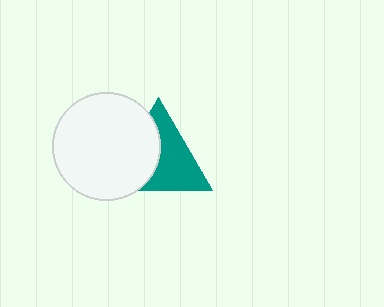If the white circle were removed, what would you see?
You would see the complete teal triangle.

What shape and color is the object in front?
The object in front is a white circle.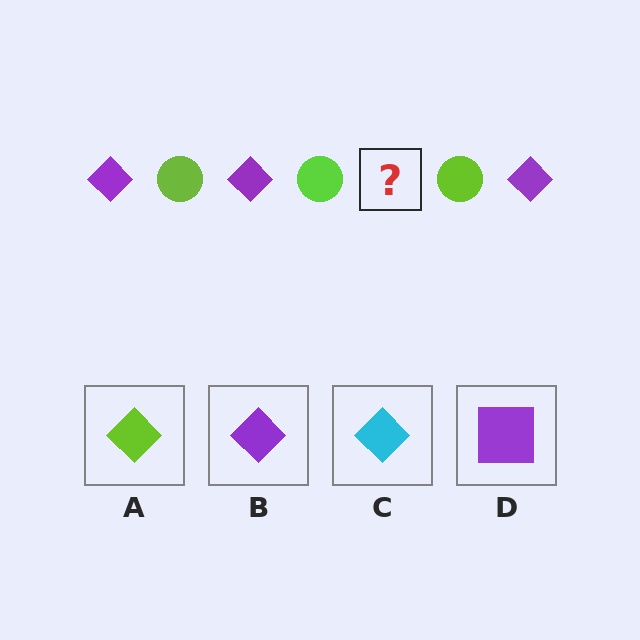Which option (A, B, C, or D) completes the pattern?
B.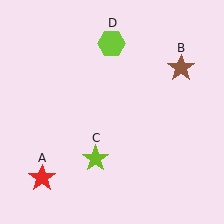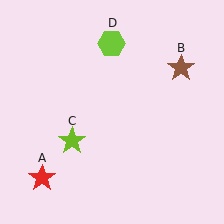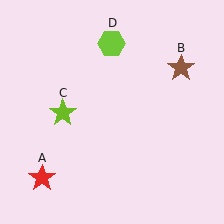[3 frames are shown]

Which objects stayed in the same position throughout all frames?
Red star (object A) and brown star (object B) and lime hexagon (object D) remained stationary.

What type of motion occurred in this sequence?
The lime star (object C) rotated clockwise around the center of the scene.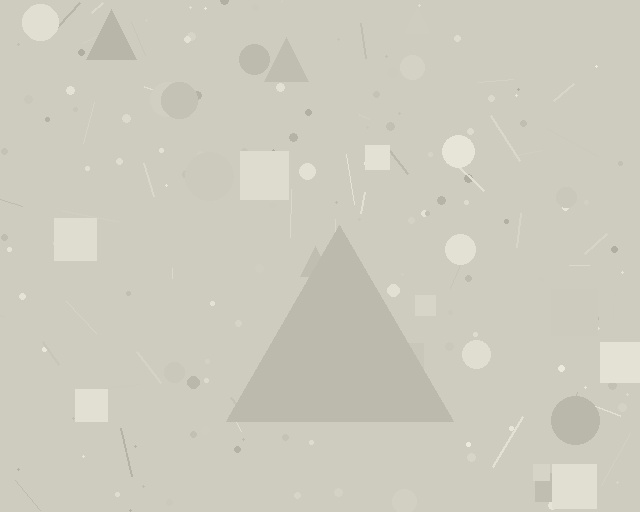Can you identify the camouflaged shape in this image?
The camouflaged shape is a triangle.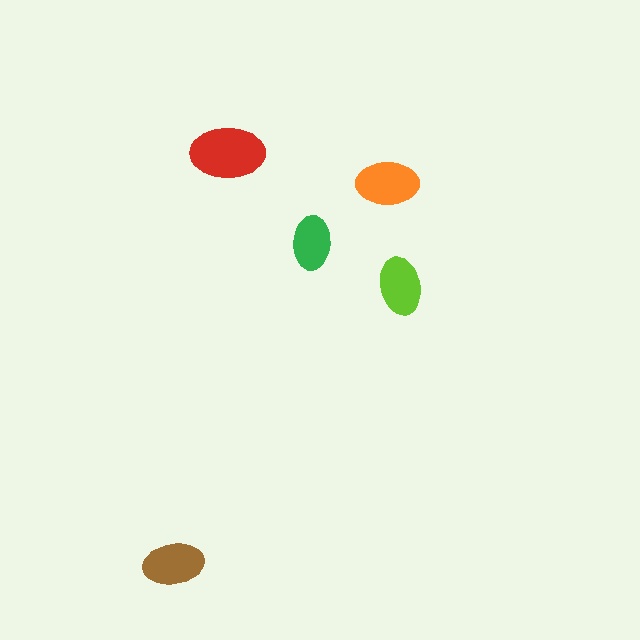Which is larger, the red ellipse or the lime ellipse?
The red one.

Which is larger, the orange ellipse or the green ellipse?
The orange one.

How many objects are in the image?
There are 5 objects in the image.